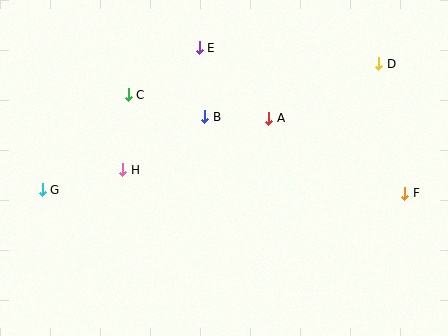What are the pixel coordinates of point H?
Point H is at (123, 170).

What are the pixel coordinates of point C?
Point C is at (128, 95).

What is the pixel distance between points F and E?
The distance between F and E is 251 pixels.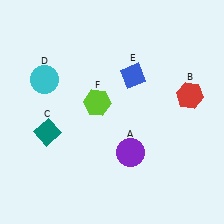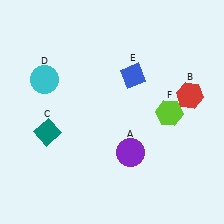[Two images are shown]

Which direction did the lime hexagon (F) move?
The lime hexagon (F) moved right.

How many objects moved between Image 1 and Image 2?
1 object moved between the two images.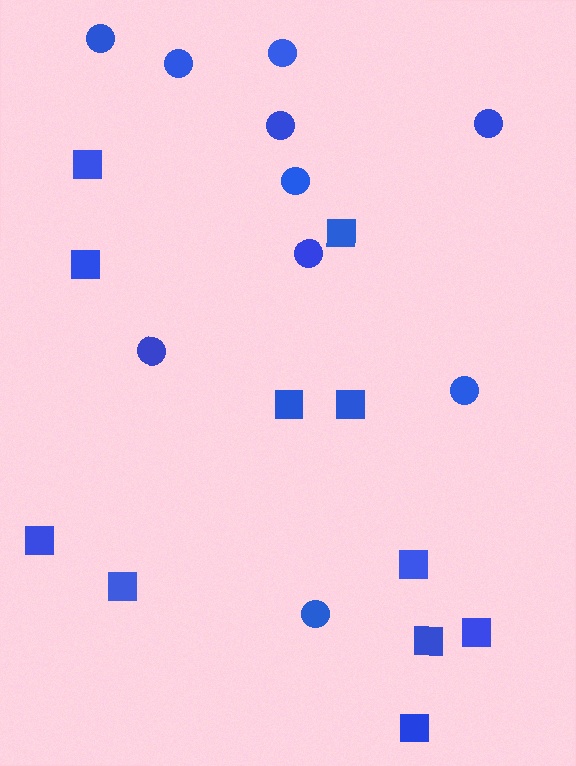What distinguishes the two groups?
There are 2 groups: one group of circles (10) and one group of squares (11).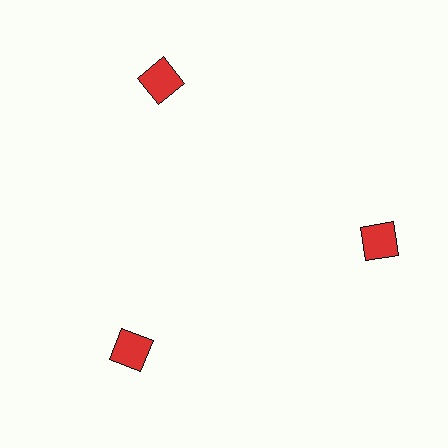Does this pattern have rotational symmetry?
Yes, this pattern has 3-fold rotational symmetry. It looks the same after rotating 120 degrees around the center.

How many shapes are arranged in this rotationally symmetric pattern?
There are 3 shapes, arranged in 3 groups of 1.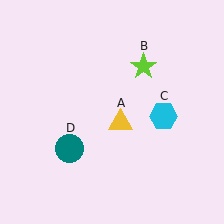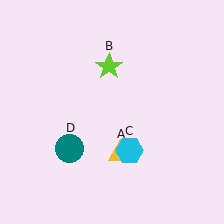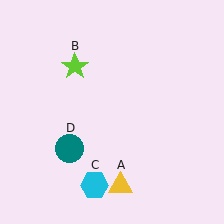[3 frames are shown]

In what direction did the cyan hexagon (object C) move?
The cyan hexagon (object C) moved down and to the left.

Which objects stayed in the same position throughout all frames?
Teal circle (object D) remained stationary.